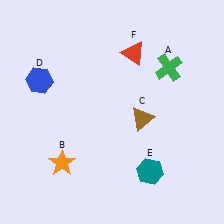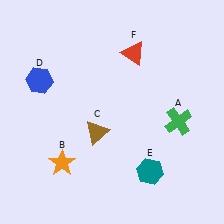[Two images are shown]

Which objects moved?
The objects that moved are: the green cross (A), the brown triangle (C).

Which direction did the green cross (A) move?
The green cross (A) moved down.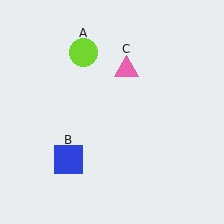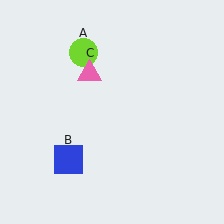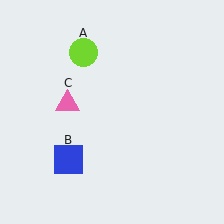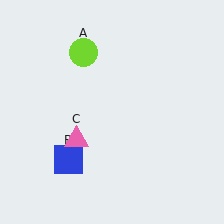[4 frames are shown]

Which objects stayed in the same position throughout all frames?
Lime circle (object A) and blue square (object B) remained stationary.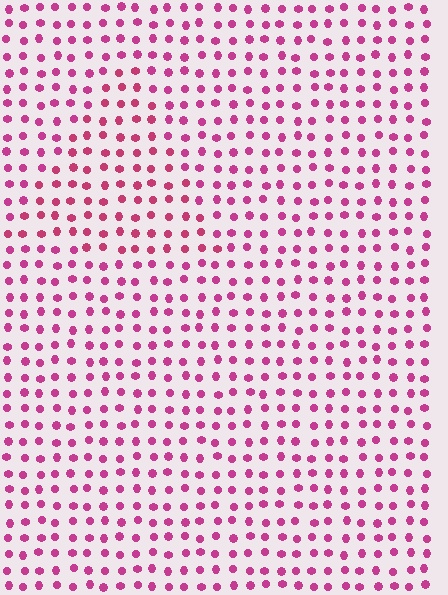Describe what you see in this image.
The image is filled with small magenta elements in a uniform arrangement. A triangle-shaped region is visible where the elements are tinted to a slightly different hue, forming a subtle color boundary.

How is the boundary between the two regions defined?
The boundary is defined purely by a slight shift in hue (about 14 degrees). Spacing, size, and orientation are identical on both sides.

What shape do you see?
I see a triangle.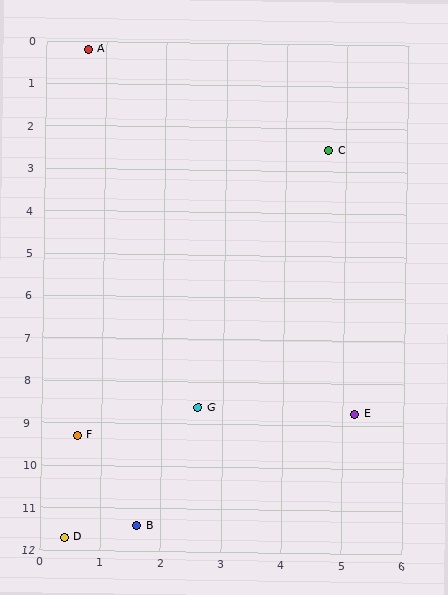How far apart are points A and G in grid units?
Points A and G are about 8.6 grid units apart.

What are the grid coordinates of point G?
Point G is at approximately (2.6, 8.6).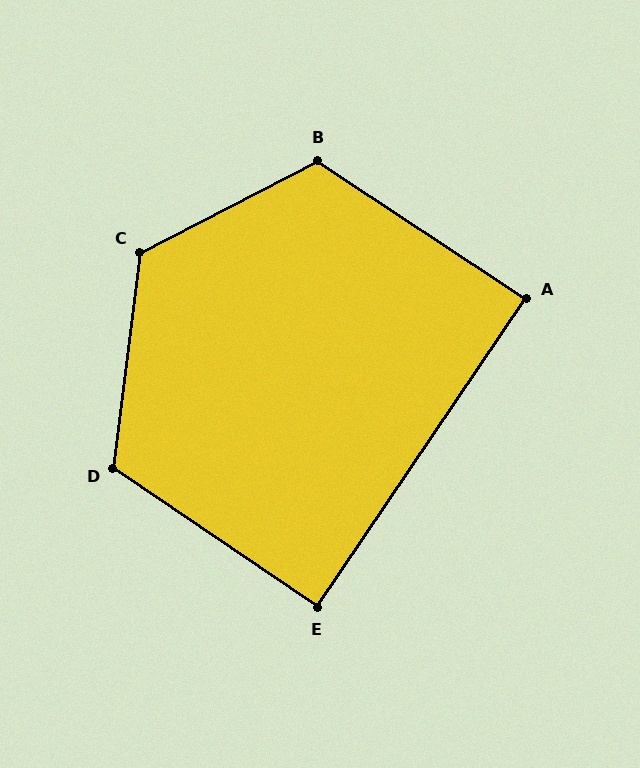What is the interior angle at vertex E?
Approximately 90 degrees (approximately right).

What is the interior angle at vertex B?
Approximately 119 degrees (obtuse).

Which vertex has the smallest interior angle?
A, at approximately 89 degrees.